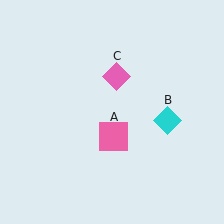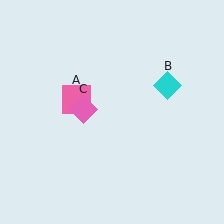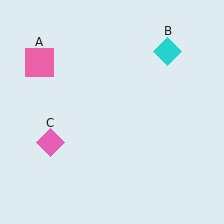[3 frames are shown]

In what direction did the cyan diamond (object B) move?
The cyan diamond (object B) moved up.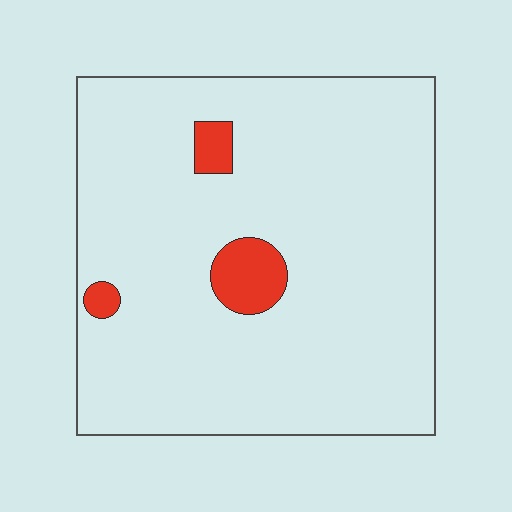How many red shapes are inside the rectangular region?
3.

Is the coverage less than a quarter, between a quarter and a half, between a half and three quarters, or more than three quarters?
Less than a quarter.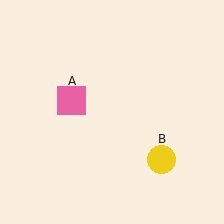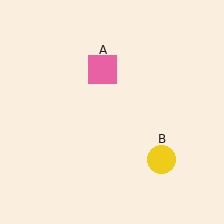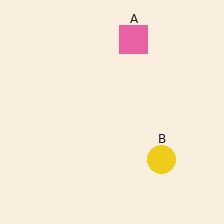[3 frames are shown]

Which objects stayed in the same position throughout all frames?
Yellow circle (object B) remained stationary.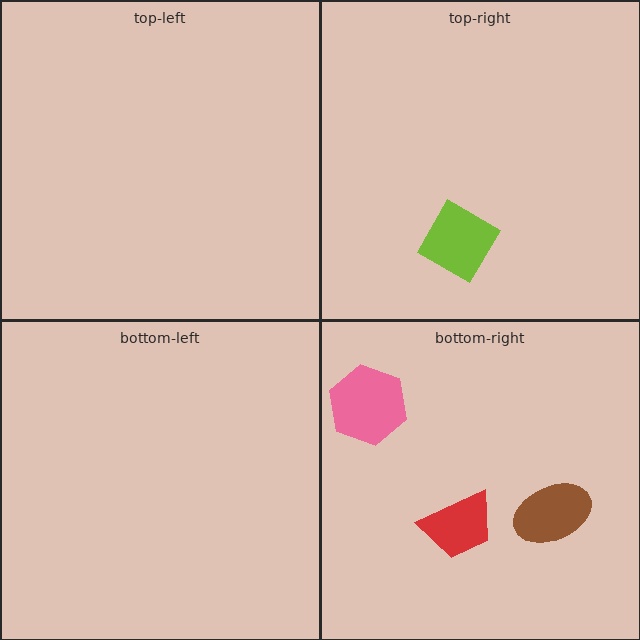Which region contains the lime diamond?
The top-right region.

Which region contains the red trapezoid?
The bottom-right region.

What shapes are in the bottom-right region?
The pink hexagon, the red trapezoid, the brown ellipse.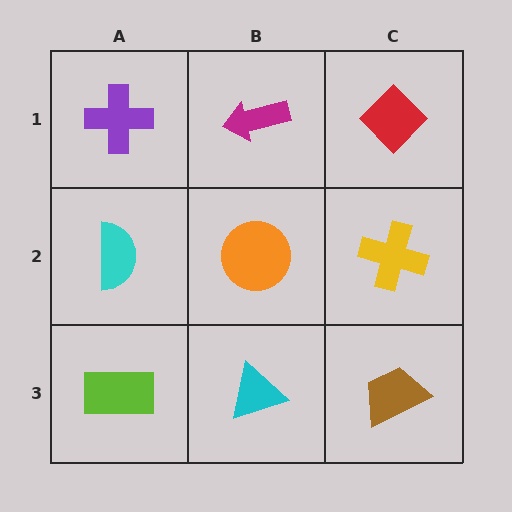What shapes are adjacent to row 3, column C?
A yellow cross (row 2, column C), a cyan triangle (row 3, column B).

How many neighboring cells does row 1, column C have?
2.